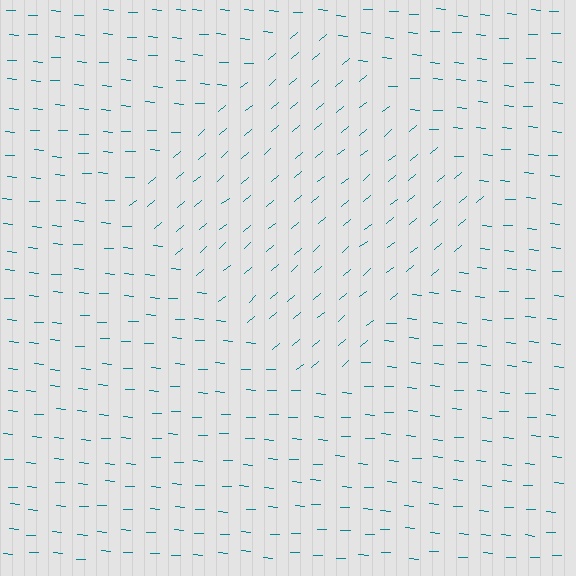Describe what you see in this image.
The image is filled with small teal line segments. A diamond region in the image has lines oriented differently from the surrounding lines, creating a visible texture boundary.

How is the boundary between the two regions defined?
The boundary is defined purely by a change in line orientation (approximately 45 degrees difference). All lines are the same color and thickness.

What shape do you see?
I see a diamond.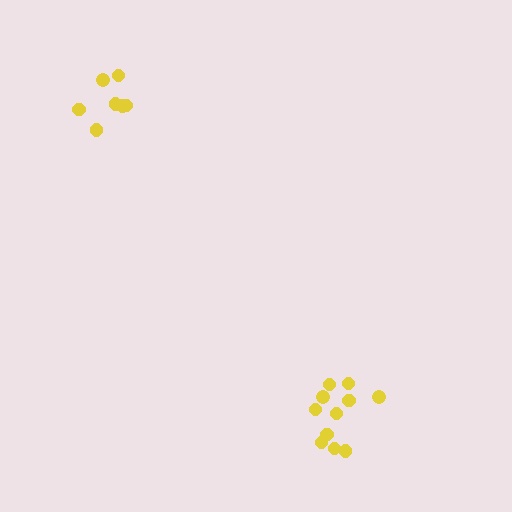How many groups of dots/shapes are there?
There are 2 groups.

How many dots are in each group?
Group 1: 11 dots, Group 2: 7 dots (18 total).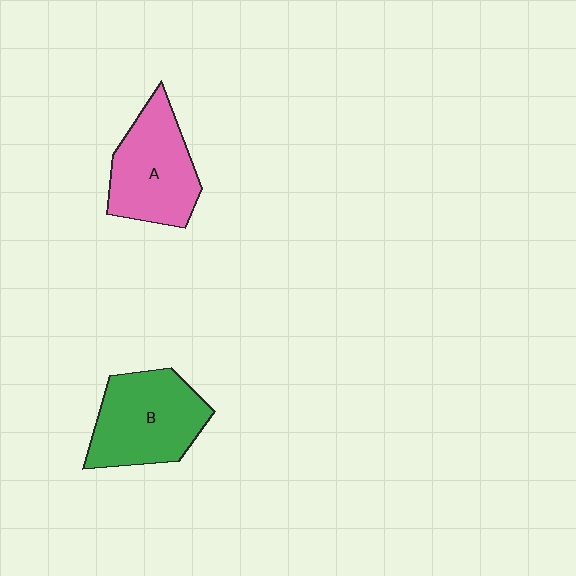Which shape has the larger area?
Shape B (green).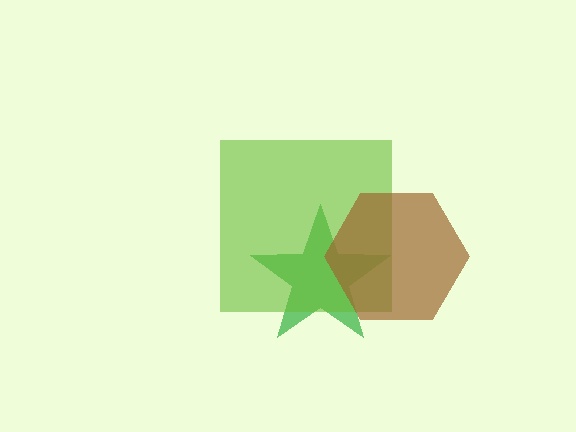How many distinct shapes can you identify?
There are 3 distinct shapes: a green star, a lime square, a brown hexagon.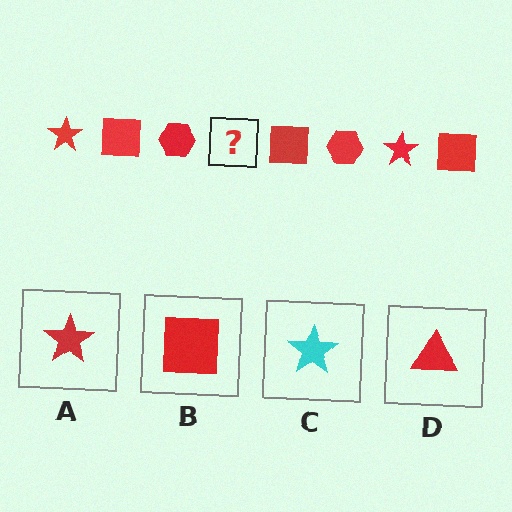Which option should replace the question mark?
Option A.